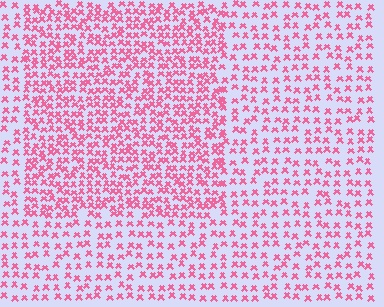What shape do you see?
I see a rectangle.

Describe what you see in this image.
The image contains small pink elements arranged at two different densities. A rectangle-shaped region is visible where the elements are more densely packed than the surrounding area.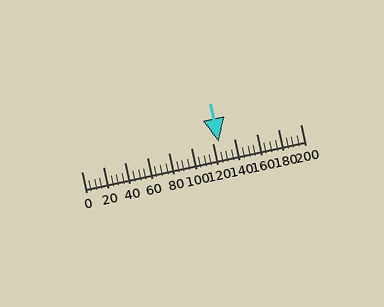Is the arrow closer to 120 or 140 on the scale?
The arrow is closer to 120.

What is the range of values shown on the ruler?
The ruler shows values from 0 to 200.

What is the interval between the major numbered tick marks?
The major tick marks are spaced 20 units apart.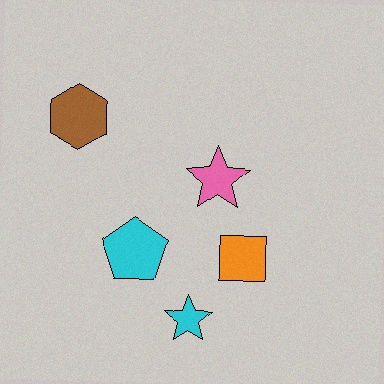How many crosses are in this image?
There are no crosses.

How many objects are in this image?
There are 5 objects.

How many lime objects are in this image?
There are no lime objects.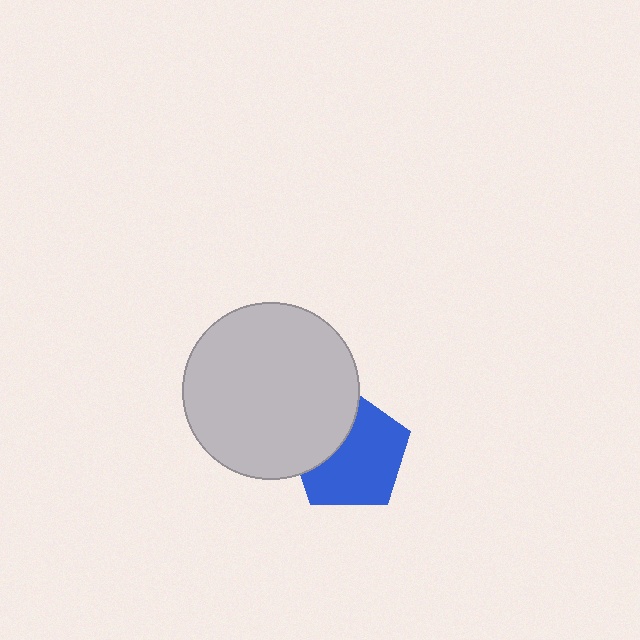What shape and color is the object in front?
The object in front is a light gray circle.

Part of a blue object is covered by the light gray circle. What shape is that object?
It is a pentagon.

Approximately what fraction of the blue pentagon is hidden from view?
Roughly 33% of the blue pentagon is hidden behind the light gray circle.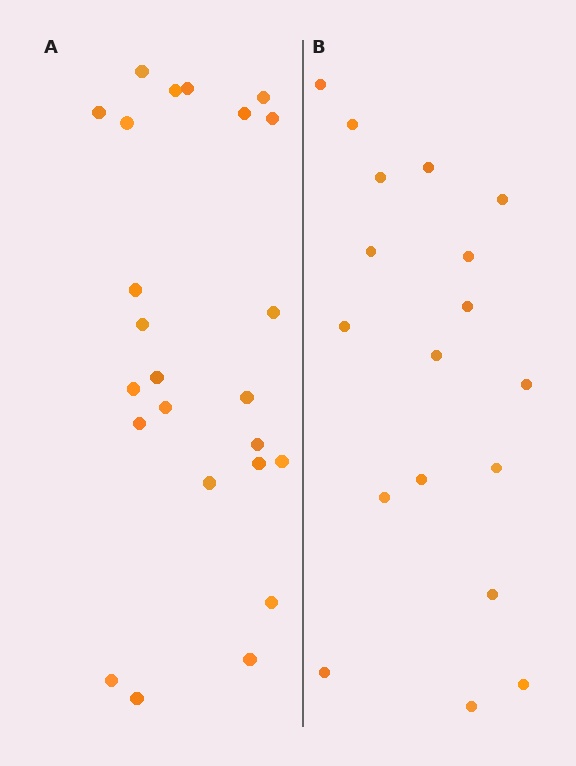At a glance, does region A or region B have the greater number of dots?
Region A (the left region) has more dots.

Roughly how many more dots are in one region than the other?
Region A has about 6 more dots than region B.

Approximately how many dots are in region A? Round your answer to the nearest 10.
About 20 dots. (The exact count is 24, which rounds to 20.)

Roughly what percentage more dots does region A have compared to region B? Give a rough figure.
About 35% more.